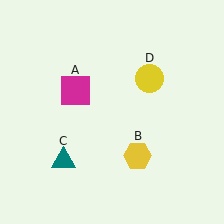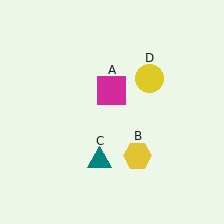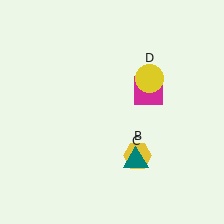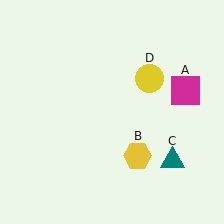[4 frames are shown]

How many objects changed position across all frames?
2 objects changed position: magenta square (object A), teal triangle (object C).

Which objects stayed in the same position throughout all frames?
Yellow hexagon (object B) and yellow circle (object D) remained stationary.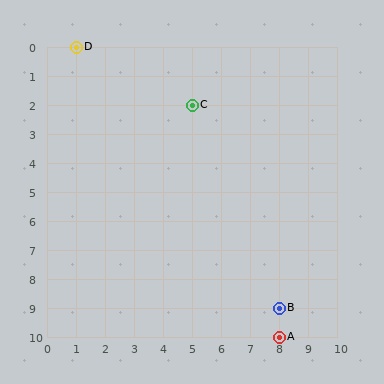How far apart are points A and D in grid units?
Points A and D are 7 columns and 10 rows apart (about 12.2 grid units diagonally).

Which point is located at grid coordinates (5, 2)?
Point C is at (5, 2).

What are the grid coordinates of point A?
Point A is at grid coordinates (8, 10).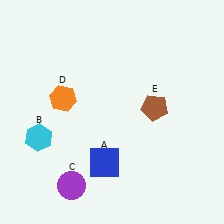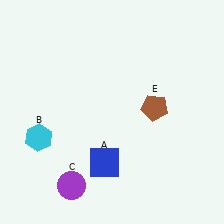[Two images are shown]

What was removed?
The orange hexagon (D) was removed in Image 2.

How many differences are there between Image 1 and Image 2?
There is 1 difference between the two images.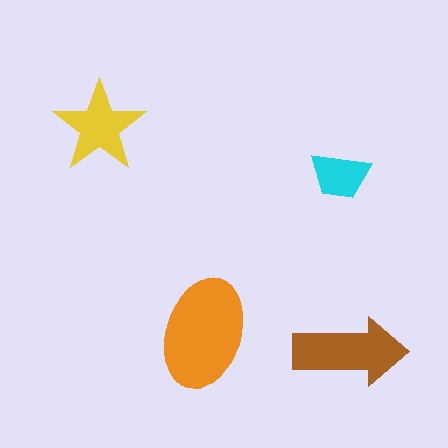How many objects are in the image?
There are 4 objects in the image.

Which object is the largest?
The orange ellipse.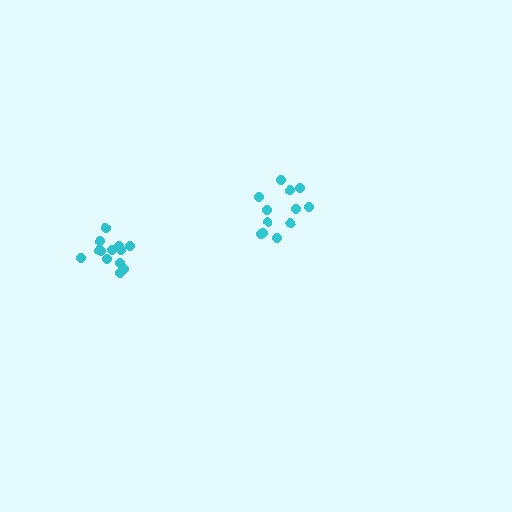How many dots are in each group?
Group 1: 13 dots, Group 2: 12 dots (25 total).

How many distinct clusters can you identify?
There are 2 distinct clusters.